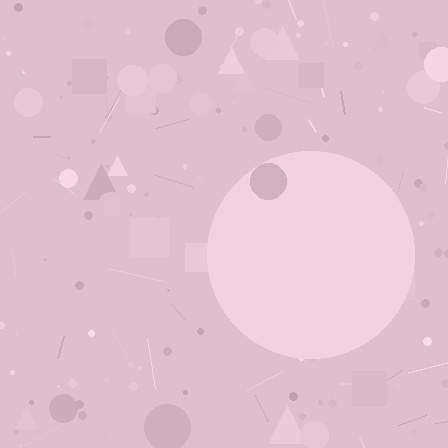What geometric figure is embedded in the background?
A circle is embedded in the background.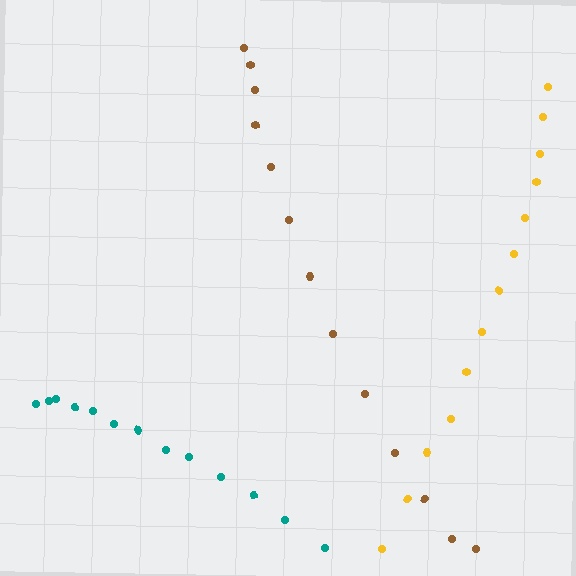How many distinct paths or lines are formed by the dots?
There are 3 distinct paths.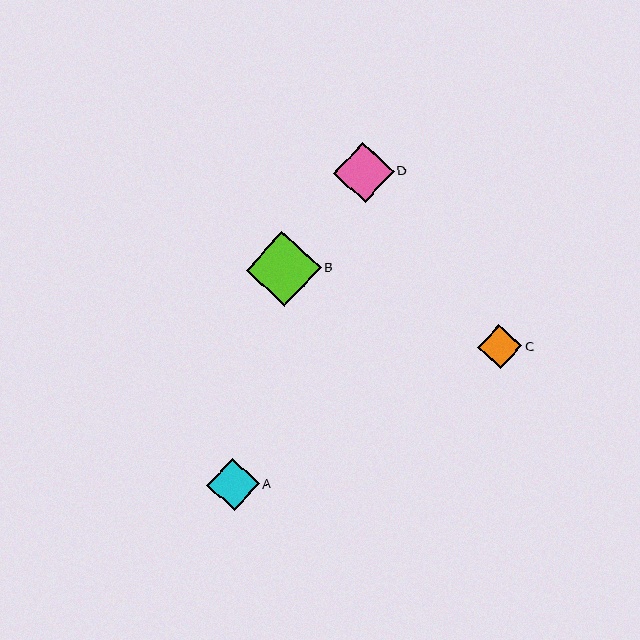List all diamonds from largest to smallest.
From largest to smallest: B, D, A, C.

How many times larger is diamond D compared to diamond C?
Diamond D is approximately 1.4 times the size of diamond C.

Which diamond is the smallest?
Diamond C is the smallest with a size of approximately 44 pixels.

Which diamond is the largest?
Diamond B is the largest with a size of approximately 75 pixels.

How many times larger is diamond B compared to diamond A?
Diamond B is approximately 1.4 times the size of diamond A.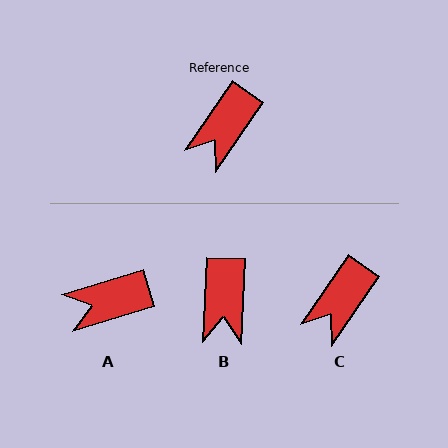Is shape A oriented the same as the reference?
No, it is off by about 39 degrees.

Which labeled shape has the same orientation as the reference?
C.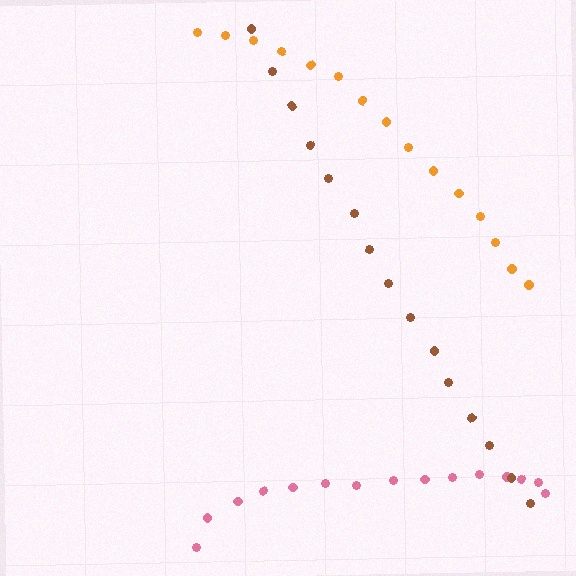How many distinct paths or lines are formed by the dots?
There are 3 distinct paths.